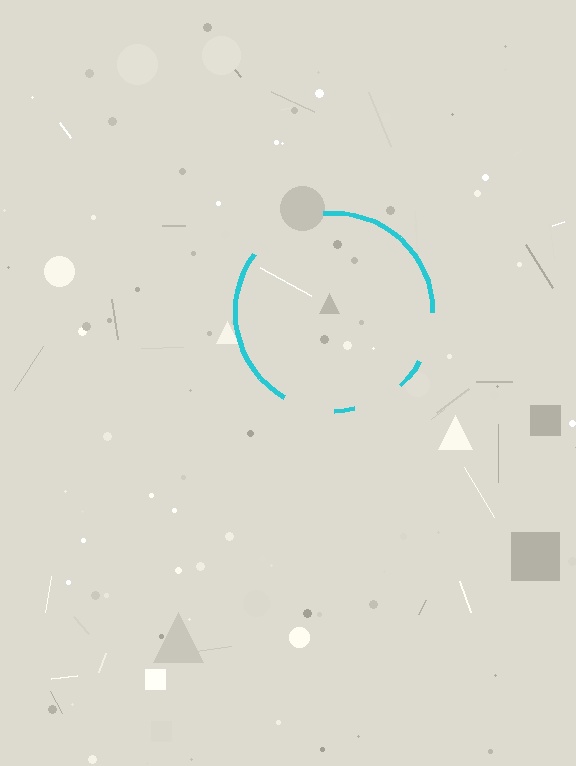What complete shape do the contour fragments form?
The contour fragments form a circle.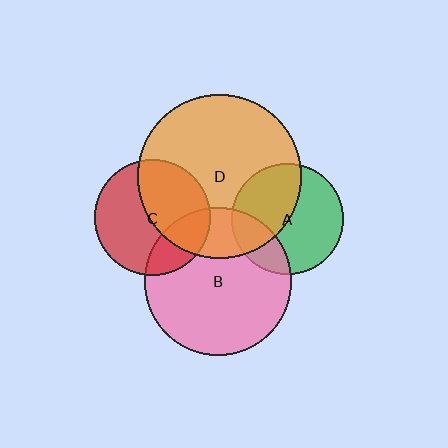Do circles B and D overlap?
Yes.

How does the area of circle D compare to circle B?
Approximately 1.2 times.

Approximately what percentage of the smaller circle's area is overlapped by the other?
Approximately 25%.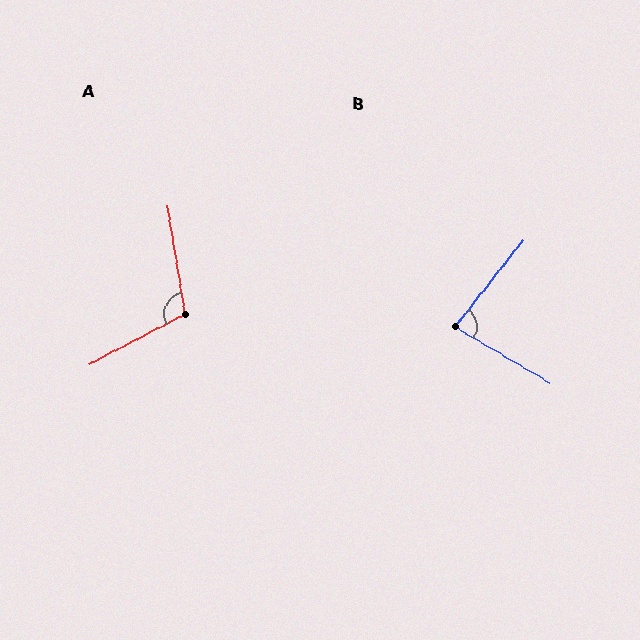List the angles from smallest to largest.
B (82°), A (109°).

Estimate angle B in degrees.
Approximately 82 degrees.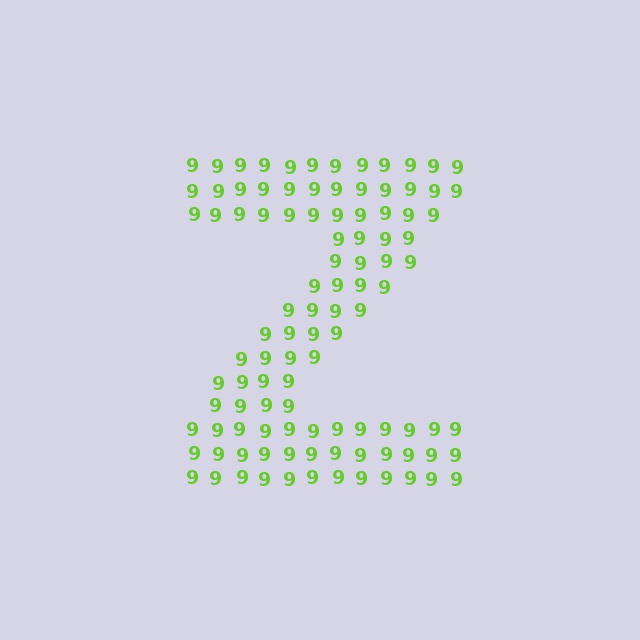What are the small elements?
The small elements are digit 9's.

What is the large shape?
The large shape is the letter Z.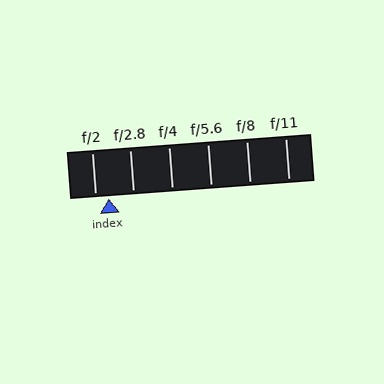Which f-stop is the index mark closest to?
The index mark is closest to f/2.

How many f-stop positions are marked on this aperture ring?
There are 6 f-stop positions marked.